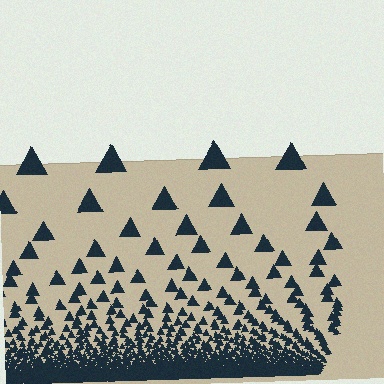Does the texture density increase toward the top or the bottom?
Density increases toward the bottom.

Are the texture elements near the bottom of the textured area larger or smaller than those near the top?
Smaller. The gradient is inverted — elements near the bottom are smaller and denser.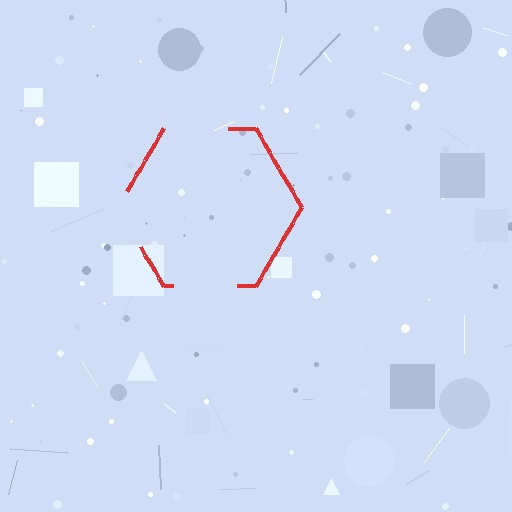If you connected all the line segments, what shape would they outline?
They would outline a hexagon.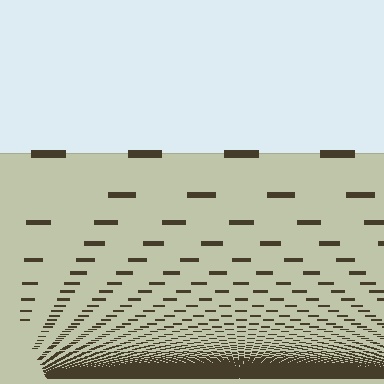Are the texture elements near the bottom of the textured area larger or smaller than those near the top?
Smaller. The gradient is inverted — elements near the bottom are smaller and denser.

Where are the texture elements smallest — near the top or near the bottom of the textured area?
Near the bottom.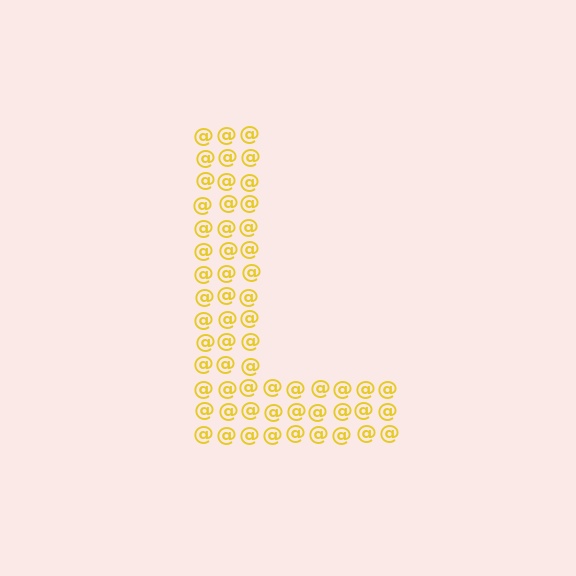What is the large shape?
The large shape is the letter L.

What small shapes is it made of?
It is made of small at signs.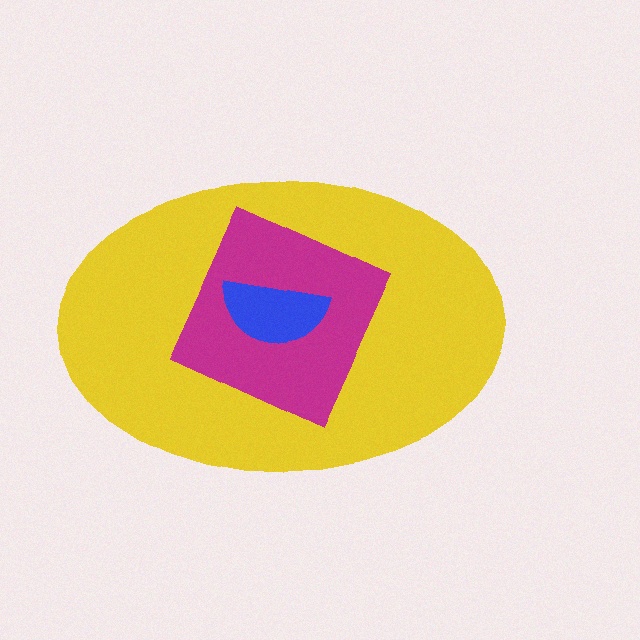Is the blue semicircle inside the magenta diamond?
Yes.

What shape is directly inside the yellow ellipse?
The magenta diamond.